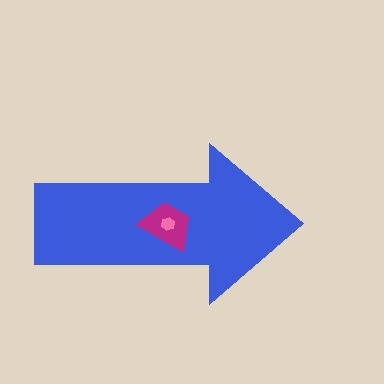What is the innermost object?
The pink hexagon.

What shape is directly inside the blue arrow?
The magenta trapezoid.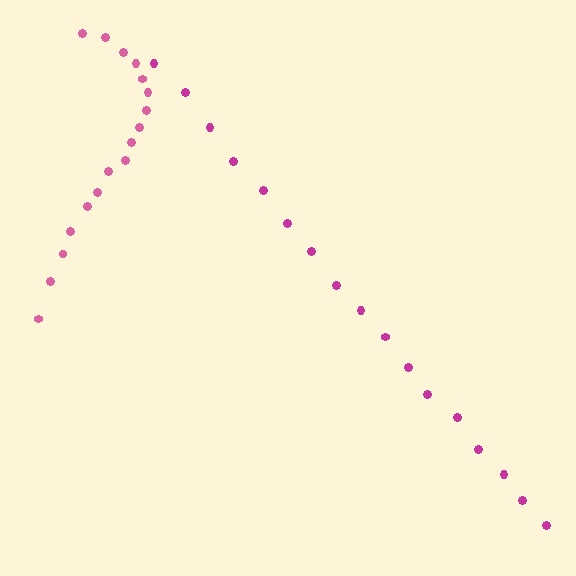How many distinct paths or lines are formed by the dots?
There are 2 distinct paths.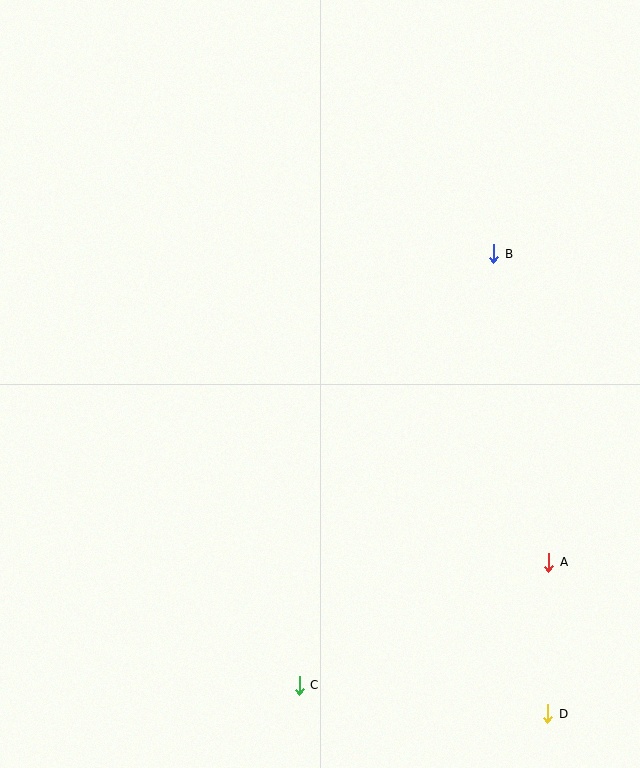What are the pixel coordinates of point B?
Point B is at (494, 254).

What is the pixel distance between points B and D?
The distance between B and D is 463 pixels.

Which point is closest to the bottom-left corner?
Point C is closest to the bottom-left corner.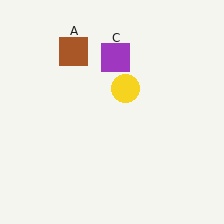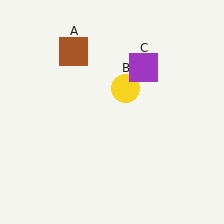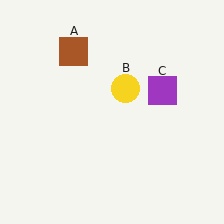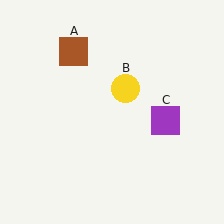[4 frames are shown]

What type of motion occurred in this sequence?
The purple square (object C) rotated clockwise around the center of the scene.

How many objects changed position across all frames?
1 object changed position: purple square (object C).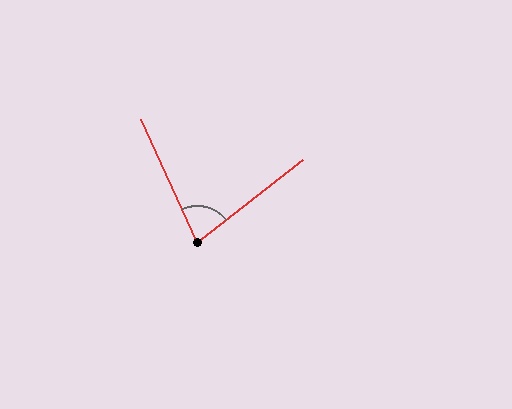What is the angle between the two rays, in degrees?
Approximately 76 degrees.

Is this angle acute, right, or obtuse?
It is acute.